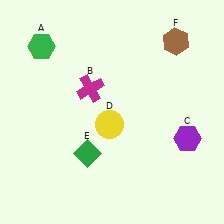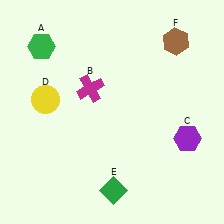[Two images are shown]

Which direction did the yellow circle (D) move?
The yellow circle (D) moved left.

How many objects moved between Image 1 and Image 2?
2 objects moved between the two images.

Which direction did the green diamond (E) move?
The green diamond (E) moved down.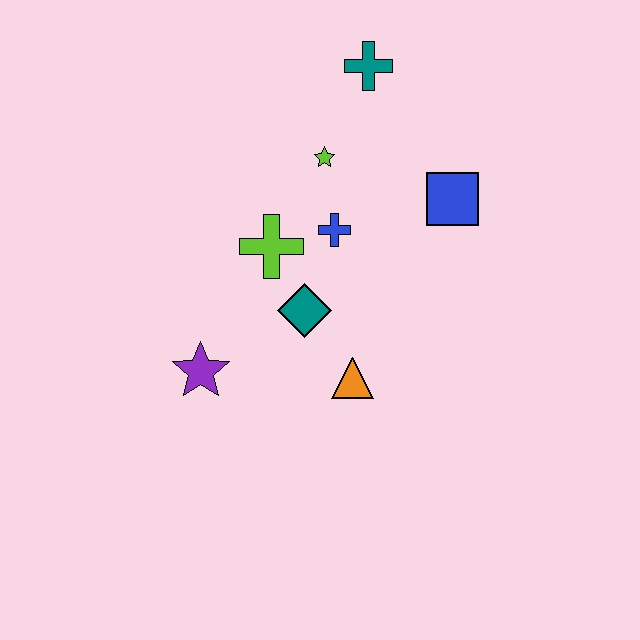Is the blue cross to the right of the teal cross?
No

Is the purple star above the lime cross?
No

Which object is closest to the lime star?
The blue cross is closest to the lime star.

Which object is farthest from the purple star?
The teal cross is farthest from the purple star.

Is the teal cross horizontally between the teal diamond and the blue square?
Yes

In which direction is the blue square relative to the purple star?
The blue square is to the right of the purple star.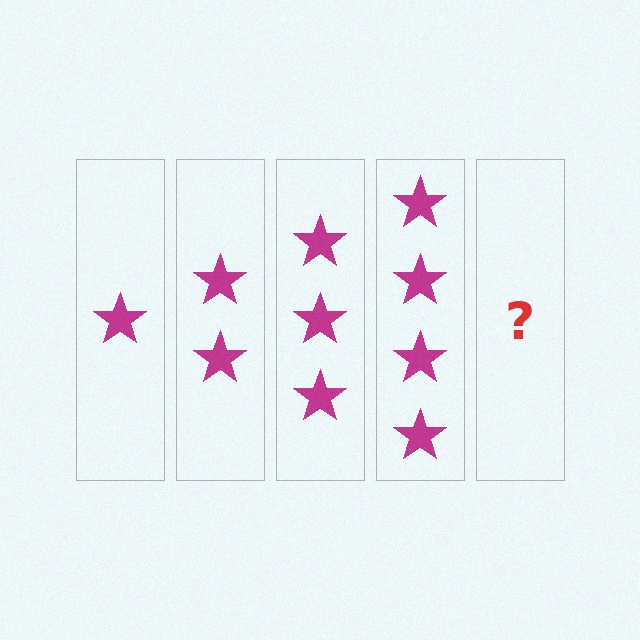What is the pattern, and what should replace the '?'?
The pattern is that each step adds one more star. The '?' should be 5 stars.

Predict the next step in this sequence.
The next step is 5 stars.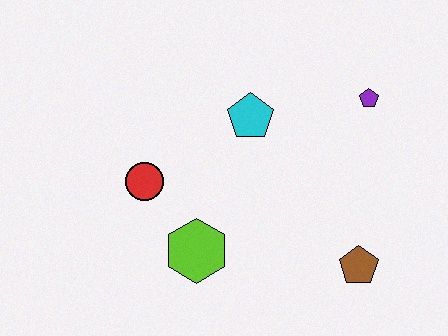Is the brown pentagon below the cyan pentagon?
Yes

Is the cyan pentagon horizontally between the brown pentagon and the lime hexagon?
Yes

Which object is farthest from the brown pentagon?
The red circle is farthest from the brown pentagon.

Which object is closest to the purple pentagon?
The cyan pentagon is closest to the purple pentagon.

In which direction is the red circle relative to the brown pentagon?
The red circle is to the left of the brown pentagon.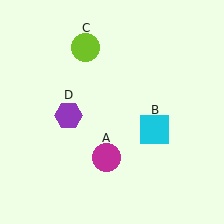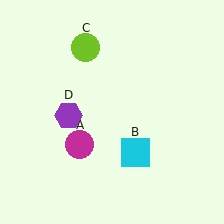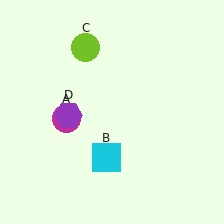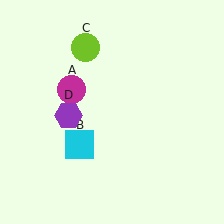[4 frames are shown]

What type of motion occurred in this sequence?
The magenta circle (object A), cyan square (object B) rotated clockwise around the center of the scene.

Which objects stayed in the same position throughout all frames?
Lime circle (object C) and purple hexagon (object D) remained stationary.